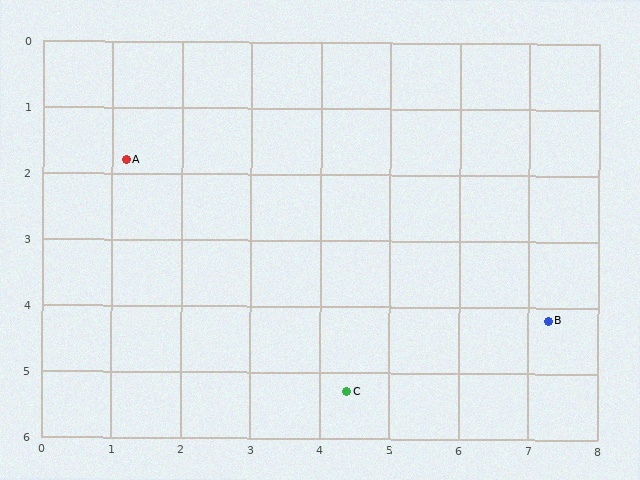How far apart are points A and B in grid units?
Points A and B are about 6.6 grid units apart.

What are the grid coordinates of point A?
Point A is at approximately (1.2, 1.8).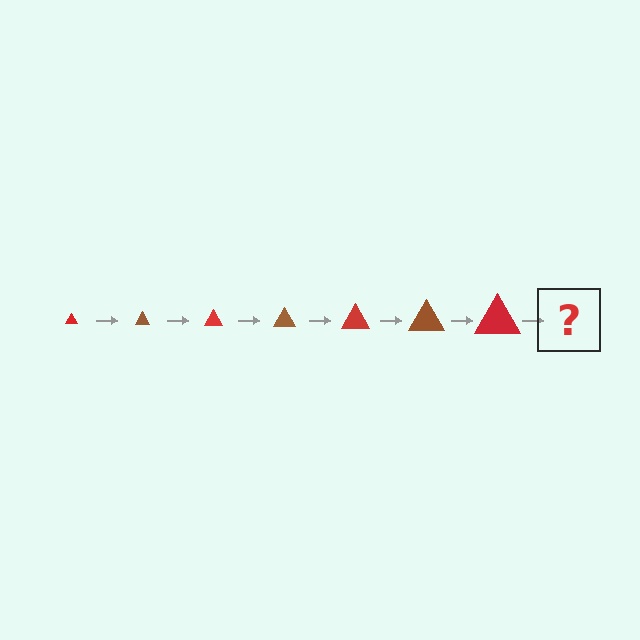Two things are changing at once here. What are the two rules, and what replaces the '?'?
The two rules are that the triangle grows larger each step and the color cycles through red and brown. The '?' should be a brown triangle, larger than the previous one.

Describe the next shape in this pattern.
It should be a brown triangle, larger than the previous one.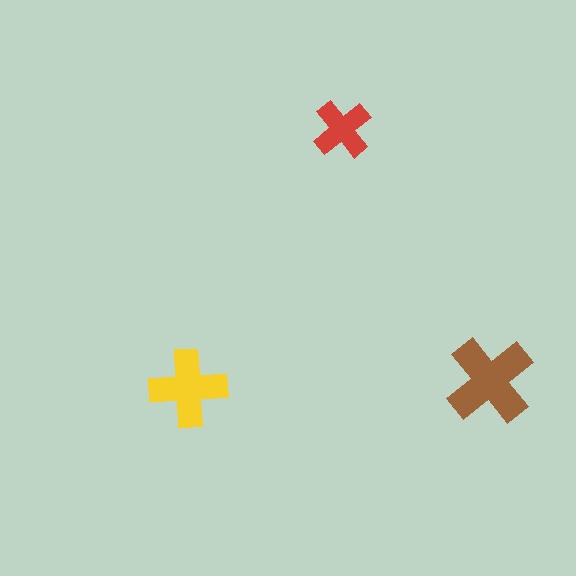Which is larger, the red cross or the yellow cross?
The yellow one.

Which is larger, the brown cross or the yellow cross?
The brown one.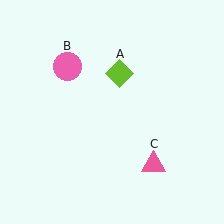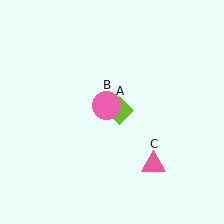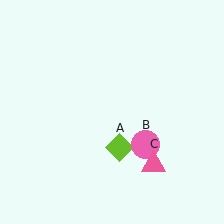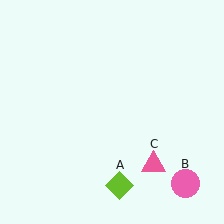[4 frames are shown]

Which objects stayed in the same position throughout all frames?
Pink triangle (object C) remained stationary.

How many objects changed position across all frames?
2 objects changed position: lime diamond (object A), pink circle (object B).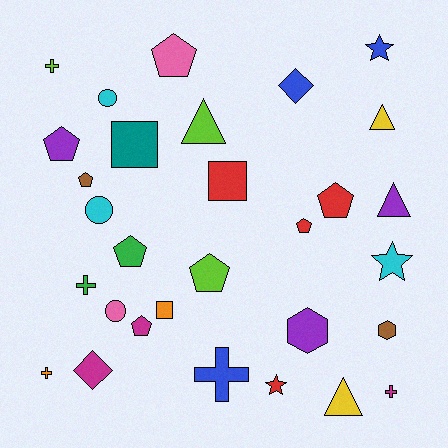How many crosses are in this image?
There are 5 crosses.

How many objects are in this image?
There are 30 objects.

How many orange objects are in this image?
There are 2 orange objects.